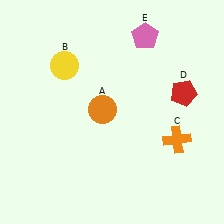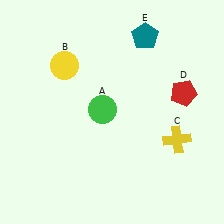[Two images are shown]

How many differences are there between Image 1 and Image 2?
There are 3 differences between the two images.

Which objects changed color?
A changed from orange to green. C changed from orange to yellow. E changed from pink to teal.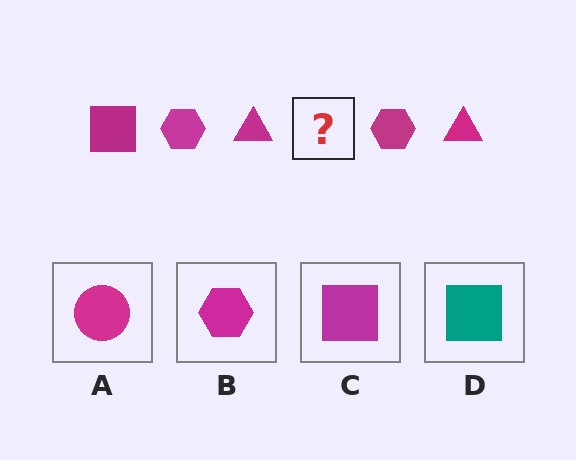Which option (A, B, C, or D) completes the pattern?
C.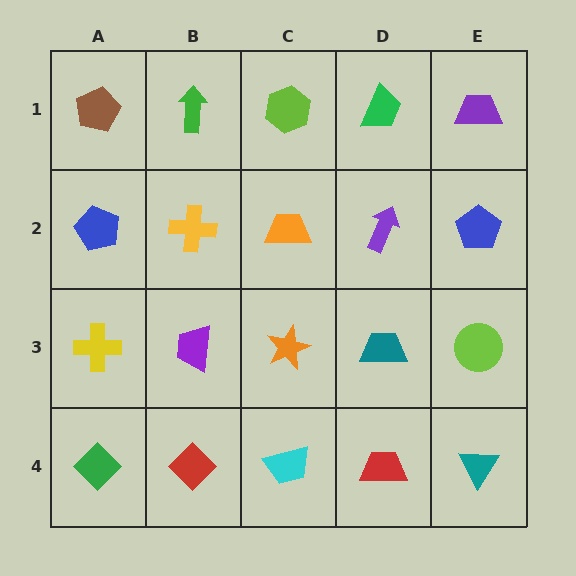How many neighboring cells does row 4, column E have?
2.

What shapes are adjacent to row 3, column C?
An orange trapezoid (row 2, column C), a cyan trapezoid (row 4, column C), a purple trapezoid (row 3, column B), a teal trapezoid (row 3, column D).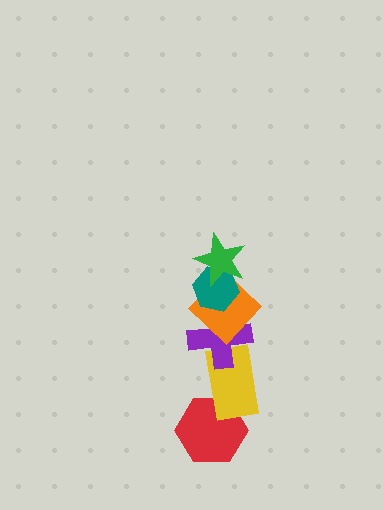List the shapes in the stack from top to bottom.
From top to bottom: the green star, the teal hexagon, the orange diamond, the purple cross, the yellow rectangle, the red hexagon.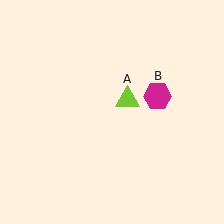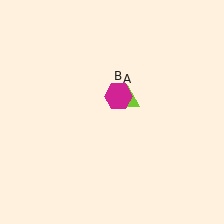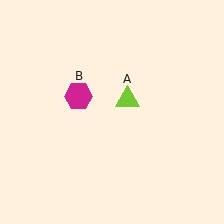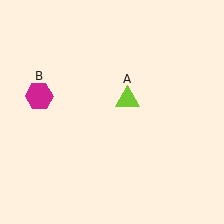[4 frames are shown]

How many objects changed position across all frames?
1 object changed position: magenta hexagon (object B).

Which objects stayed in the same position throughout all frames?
Lime triangle (object A) remained stationary.